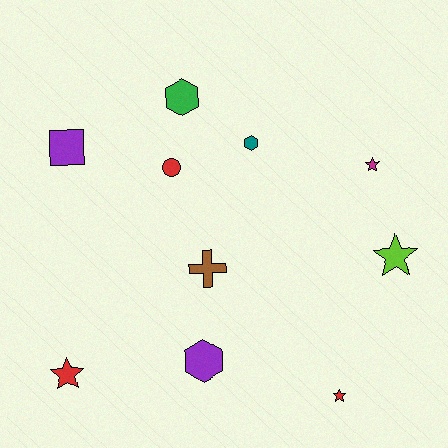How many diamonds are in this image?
There are no diamonds.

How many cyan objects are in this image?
There are no cyan objects.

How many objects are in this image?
There are 10 objects.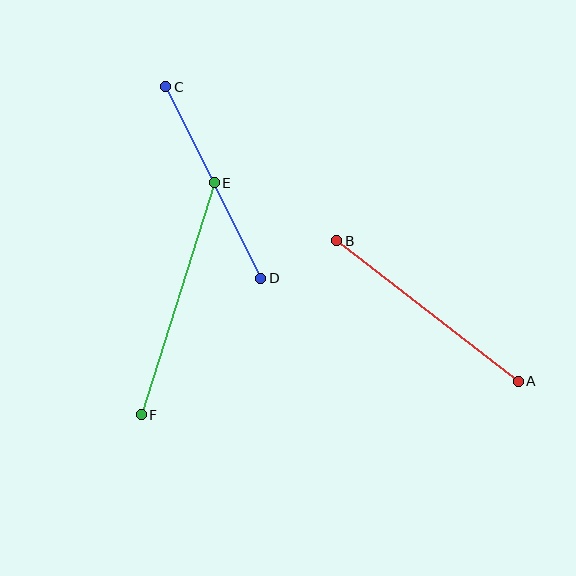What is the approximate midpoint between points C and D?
The midpoint is at approximately (213, 182) pixels.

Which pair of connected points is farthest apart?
Points E and F are farthest apart.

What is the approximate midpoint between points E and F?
The midpoint is at approximately (178, 299) pixels.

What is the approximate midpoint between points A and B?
The midpoint is at approximately (427, 311) pixels.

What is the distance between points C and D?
The distance is approximately 214 pixels.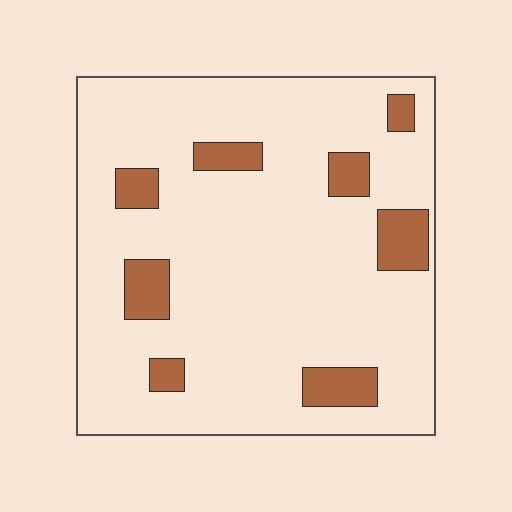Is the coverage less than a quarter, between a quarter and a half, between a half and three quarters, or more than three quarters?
Less than a quarter.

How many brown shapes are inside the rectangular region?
8.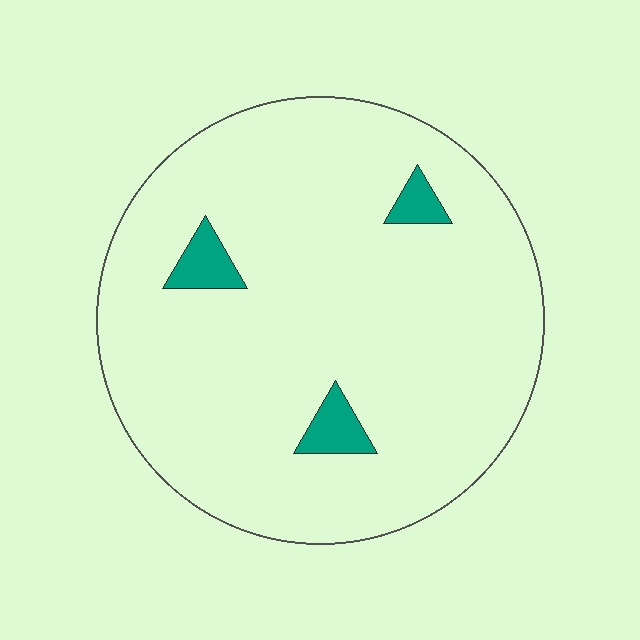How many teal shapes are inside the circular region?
3.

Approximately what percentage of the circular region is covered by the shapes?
Approximately 5%.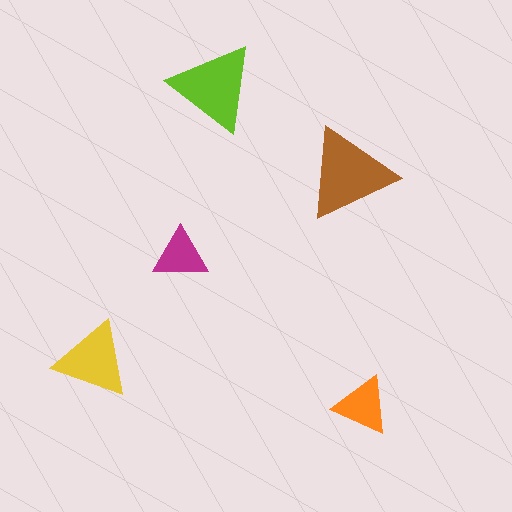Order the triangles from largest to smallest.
the brown one, the lime one, the yellow one, the orange one, the magenta one.